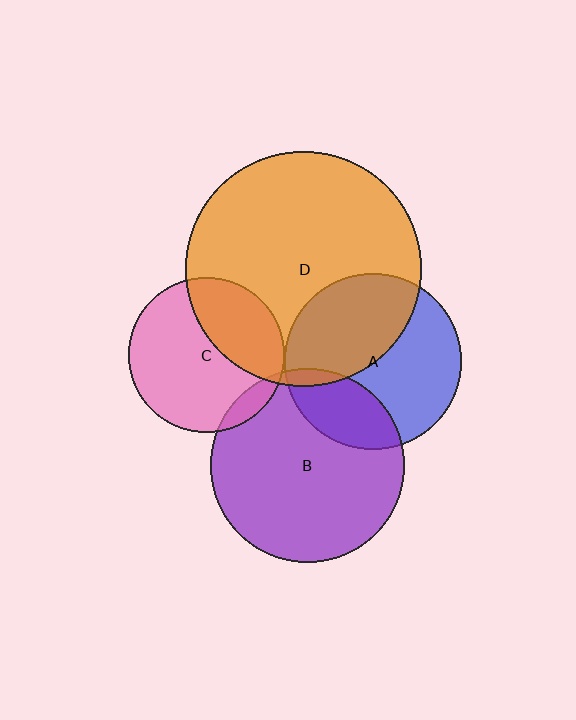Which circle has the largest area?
Circle D (orange).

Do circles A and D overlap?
Yes.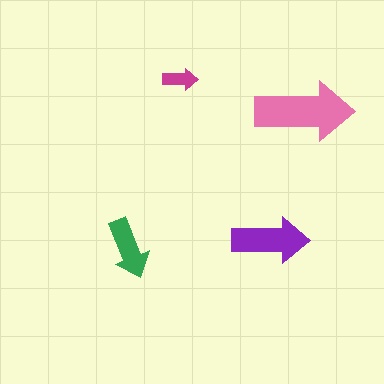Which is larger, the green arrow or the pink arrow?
The pink one.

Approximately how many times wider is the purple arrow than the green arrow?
About 1.5 times wider.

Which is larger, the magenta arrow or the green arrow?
The green one.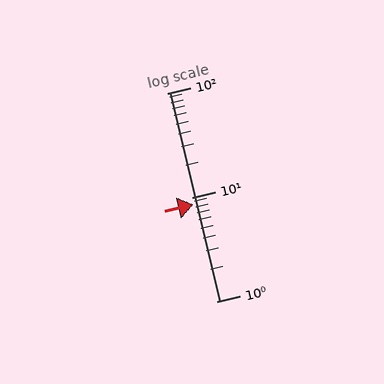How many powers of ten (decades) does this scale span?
The scale spans 2 decades, from 1 to 100.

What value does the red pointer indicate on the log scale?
The pointer indicates approximately 8.5.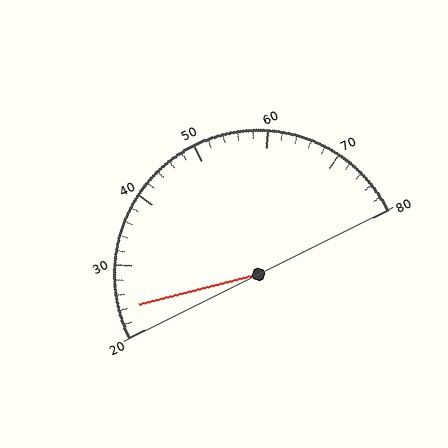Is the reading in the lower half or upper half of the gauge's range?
The reading is in the lower half of the range (20 to 80).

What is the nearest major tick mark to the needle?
The nearest major tick mark is 20.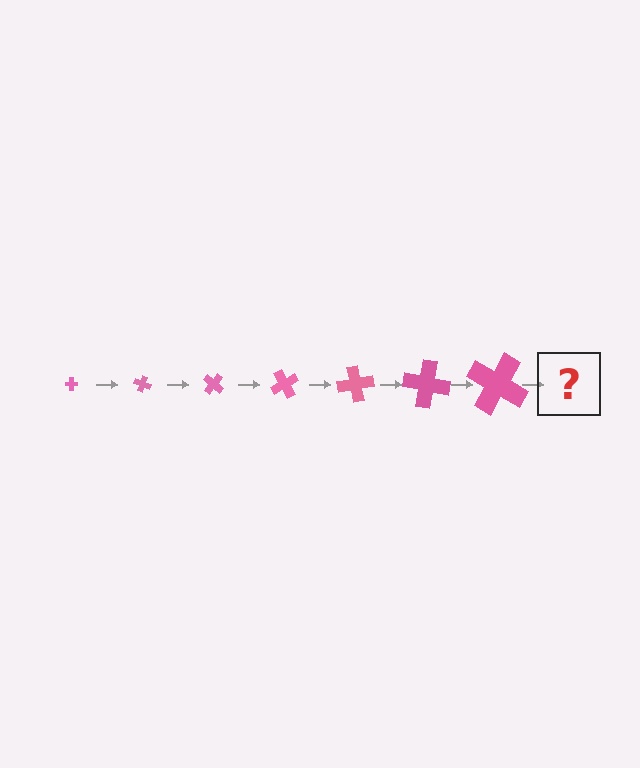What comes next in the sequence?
The next element should be a cross, larger than the previous one and rotated 140 degrees from the start.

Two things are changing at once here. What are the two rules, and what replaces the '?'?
The two rules are that the cross grows larger each step and it rotates 20 degrees each step. The '?' should be a cross, larger than the previous one and rotated 140 degrees from the start.